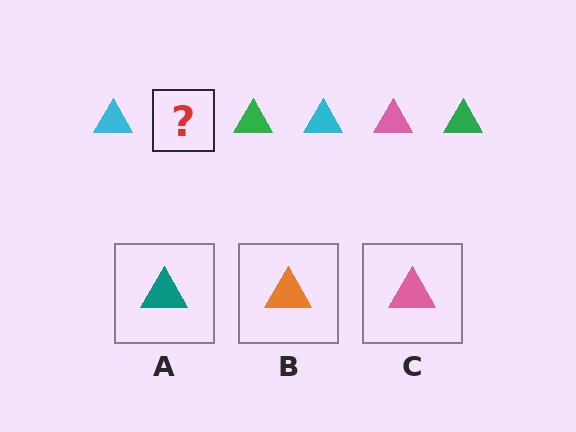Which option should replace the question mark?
Option C.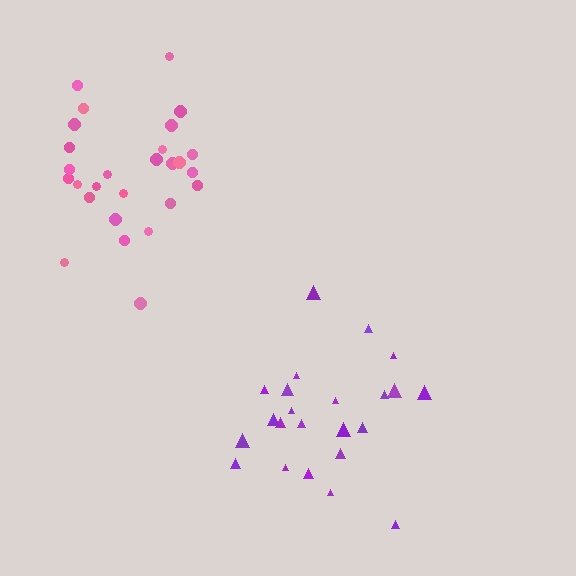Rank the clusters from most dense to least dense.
pink, purple.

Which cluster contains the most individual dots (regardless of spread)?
Pink (27).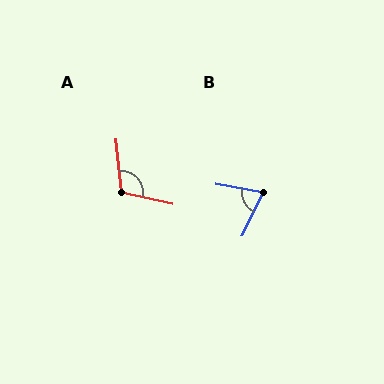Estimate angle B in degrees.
Approximately 73 degrees.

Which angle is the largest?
A, at approximately 109 degrees.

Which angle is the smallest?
B, at approximately 73 degrees.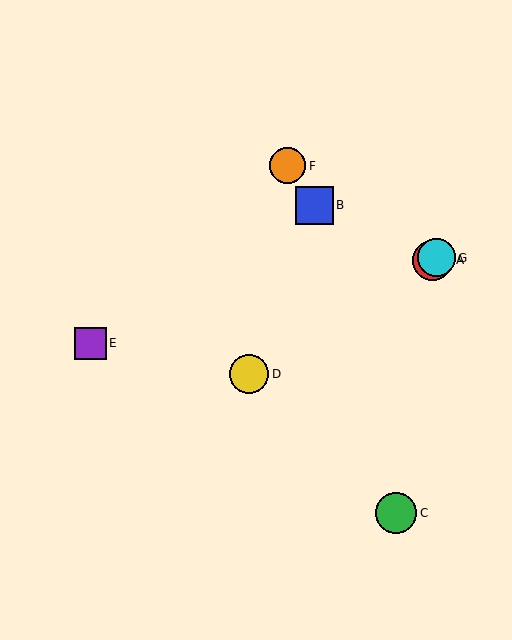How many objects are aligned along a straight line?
3 objects (A, D, G) are aligned along a straight line.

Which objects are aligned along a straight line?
Objects A, D, G are aligned along a straight line.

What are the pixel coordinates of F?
Object F is at (288, 166).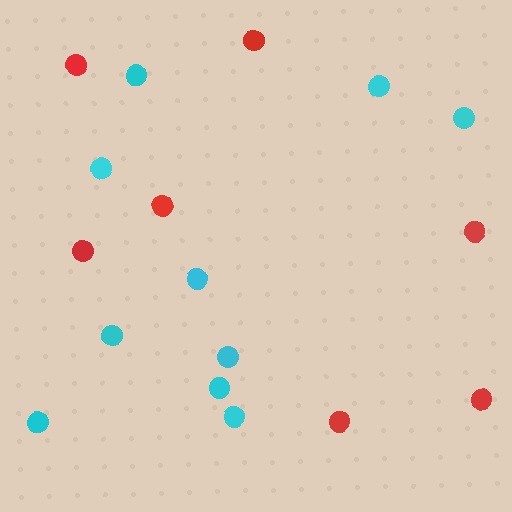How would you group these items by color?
There are 2 groups: one group of cyan circles (10) and one group of red circles (7).